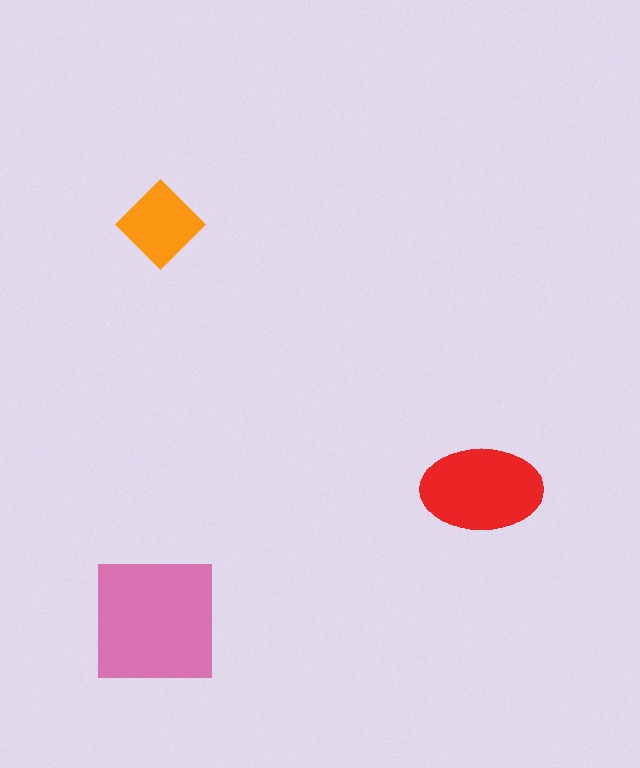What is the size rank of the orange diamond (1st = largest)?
3rd.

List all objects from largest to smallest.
The pink square, the red ellipse, the orange diamond.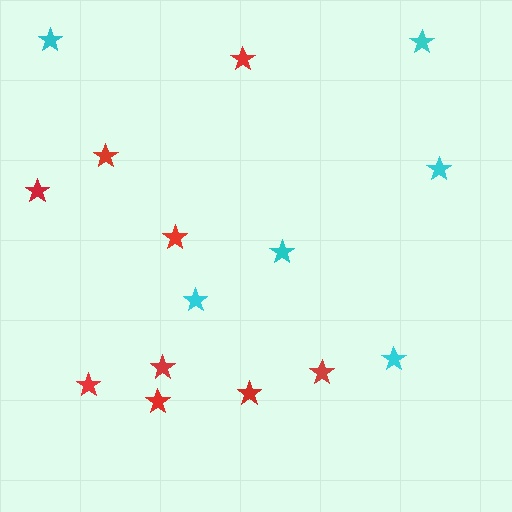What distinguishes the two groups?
There are 2 groups: one group of cyan stars (6) and one group of red stars (9).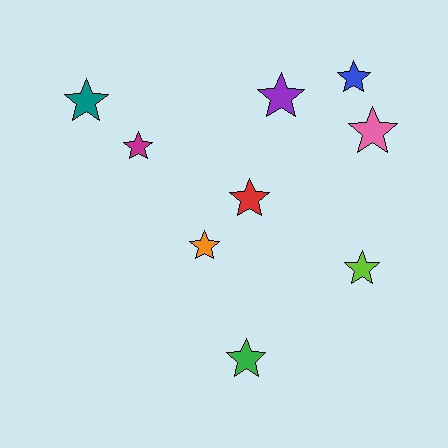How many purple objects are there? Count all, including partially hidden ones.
There is 1 purple object.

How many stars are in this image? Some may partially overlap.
There are 9 stars.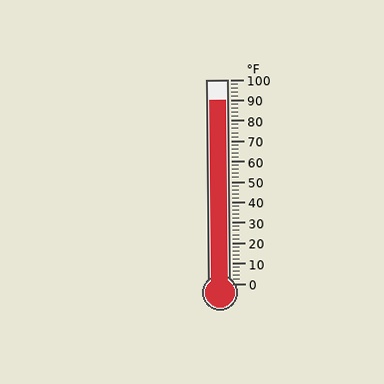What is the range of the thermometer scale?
The thermometer scale ranges from 0°F to 100°F.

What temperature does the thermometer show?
The thermometer shows approximately 90°F.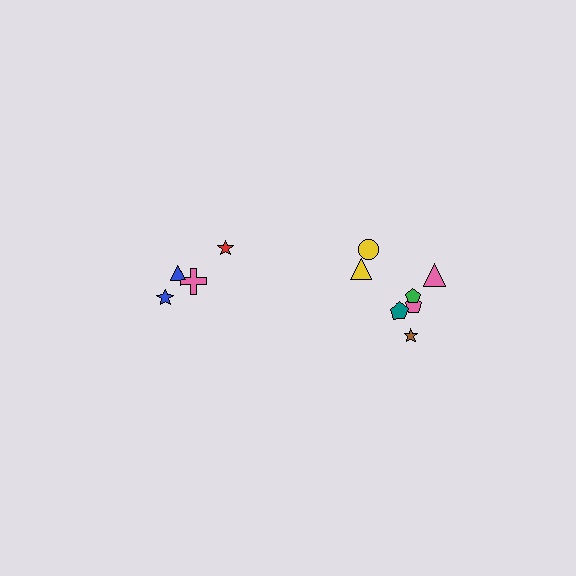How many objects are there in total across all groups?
There are 11 objects.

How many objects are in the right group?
There are 7 objects.